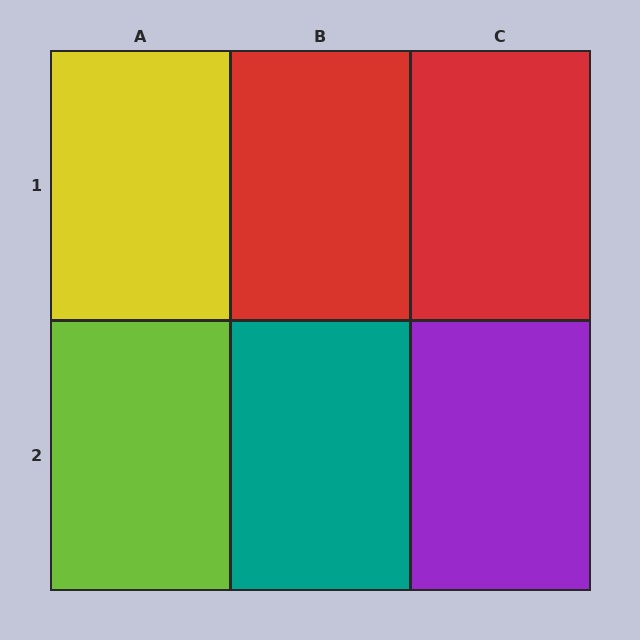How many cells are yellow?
1 cell is yellow.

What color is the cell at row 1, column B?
Red.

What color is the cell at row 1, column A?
Yellow.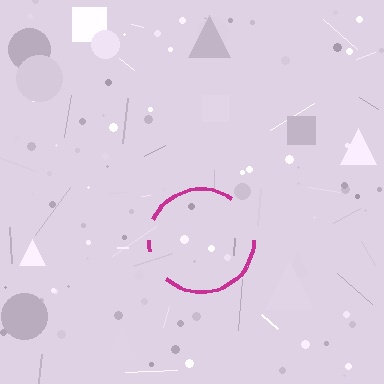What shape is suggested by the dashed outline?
The dashed outline suggests a circle.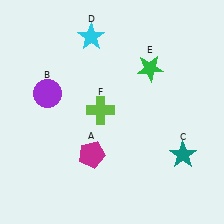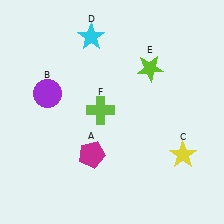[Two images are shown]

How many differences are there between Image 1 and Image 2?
There are 2 differences between the two images.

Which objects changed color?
C changed from teal to yellow. E changed from green to lime.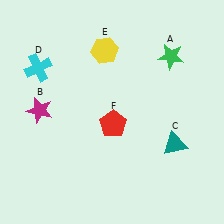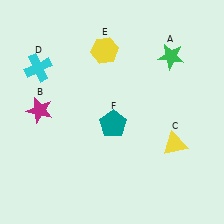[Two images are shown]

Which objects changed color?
C changed from teal to yellow. F changed from red to teal.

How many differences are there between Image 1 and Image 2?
There are 2 differences between the two images.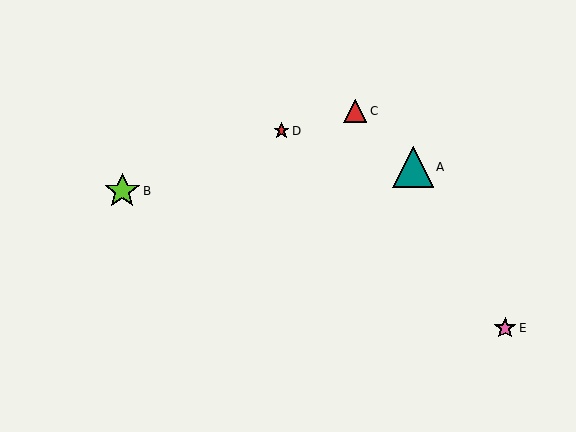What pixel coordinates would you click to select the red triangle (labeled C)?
Click at (355, 111) to select the red triangle C.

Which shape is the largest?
The teal triangle (labeled A) is the largest.